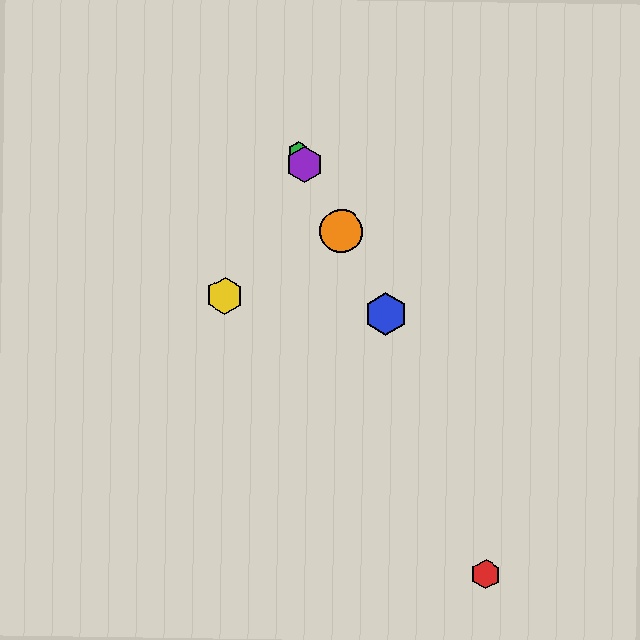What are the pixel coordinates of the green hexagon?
The green hexagon is at (298, 152).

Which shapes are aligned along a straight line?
The blue hexagon, the green hexagon, the purple hexagon, the orange circle are aligned along a straight line.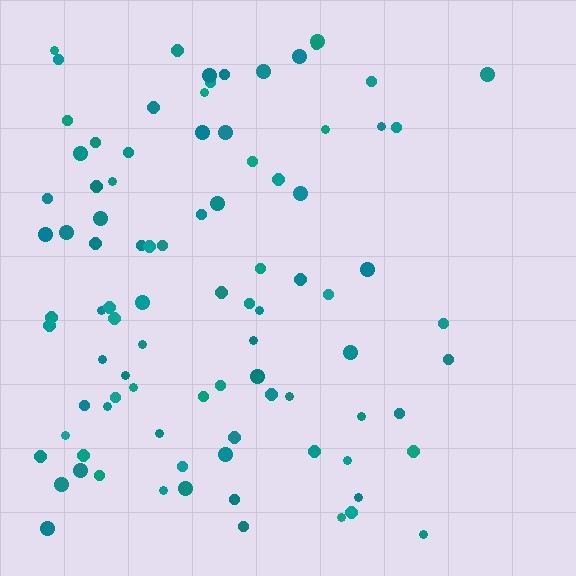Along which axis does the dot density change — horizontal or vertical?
Horizontal.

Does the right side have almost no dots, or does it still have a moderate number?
Still a moderate number, just noticeably fewer than the left.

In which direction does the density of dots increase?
From right to left, with the left side densest.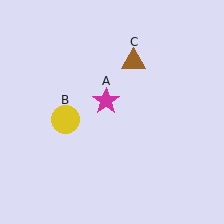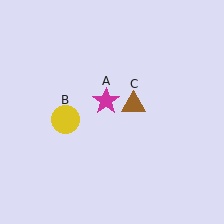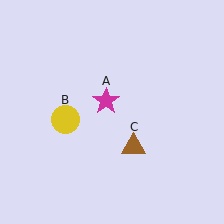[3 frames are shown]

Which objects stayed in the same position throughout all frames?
Magenta star (object A) and yellow circle (object B) remained stationary.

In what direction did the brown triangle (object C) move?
The brown triangle (object C) moved down.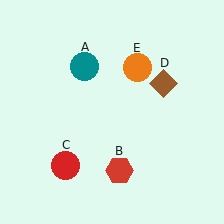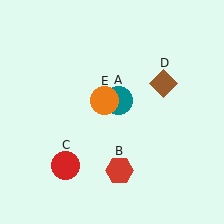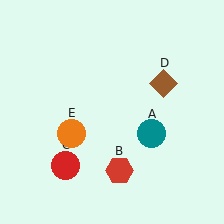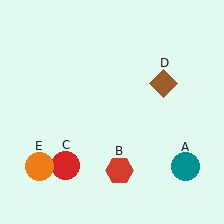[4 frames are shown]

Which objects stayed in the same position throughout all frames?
Red hexagon (object B) and red circle (object C) and brown diamond (object D) remained stationary.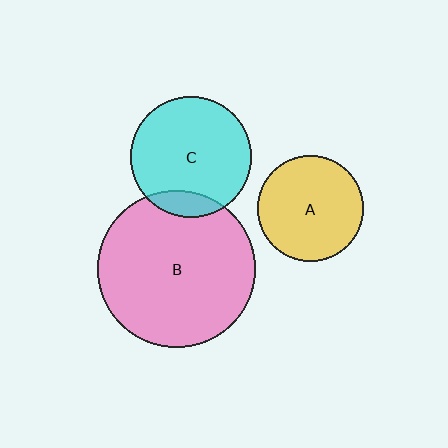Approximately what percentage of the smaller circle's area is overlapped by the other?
Approximately 15%.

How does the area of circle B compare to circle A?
Approximately 2.2 times.